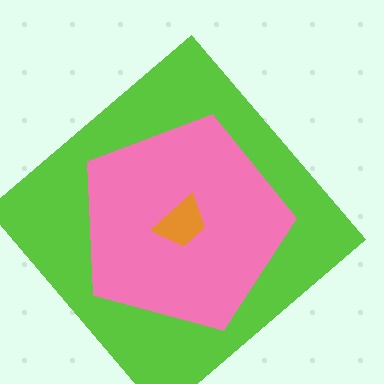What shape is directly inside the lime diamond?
The pink pentagon.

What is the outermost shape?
The lime diamond.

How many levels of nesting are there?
3.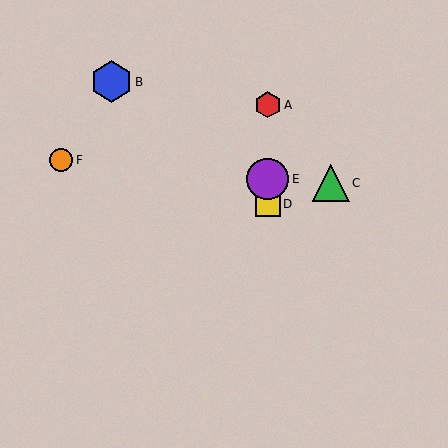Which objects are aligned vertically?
Objects A, D, E are aligned vertically.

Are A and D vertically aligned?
Yes, both are at x≈268.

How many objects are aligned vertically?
3 objects (A, D, E) are aligned vertically.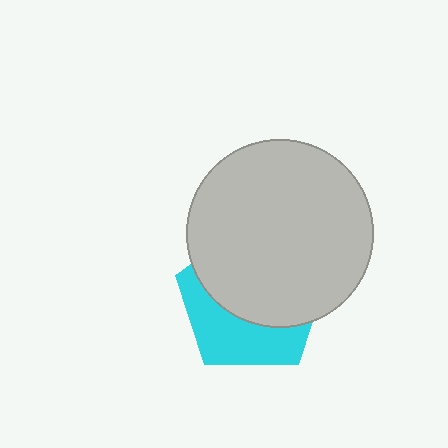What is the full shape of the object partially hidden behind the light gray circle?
The partially hidden object is a cyan pentagon.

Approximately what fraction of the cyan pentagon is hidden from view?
Roughly 60% of the cyan pentagon is hidden behind the light gray circle.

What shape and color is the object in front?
The object in front is a light gray circle.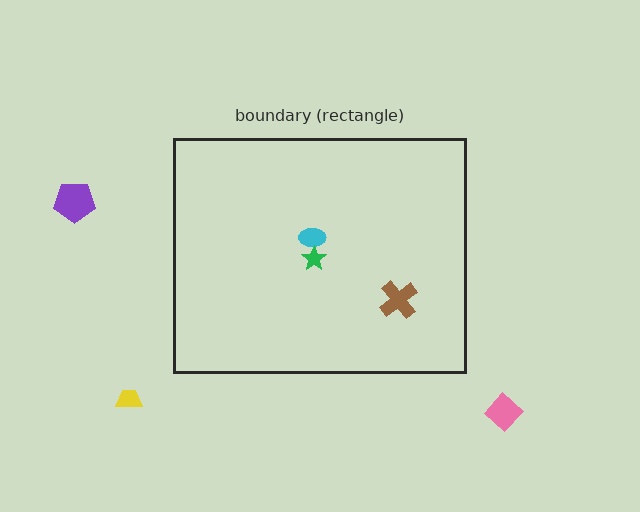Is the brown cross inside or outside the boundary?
Inside.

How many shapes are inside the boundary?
3 inside, 3 outside.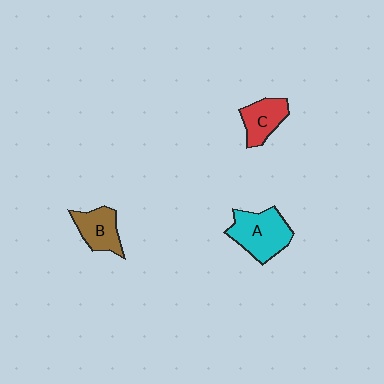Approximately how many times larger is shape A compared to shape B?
Approximately 1.4 times.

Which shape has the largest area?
Shape A (cyan).